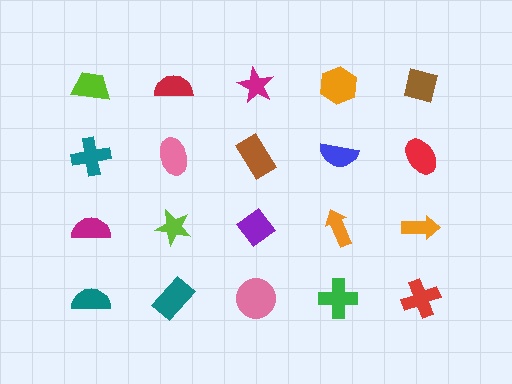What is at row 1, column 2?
A red semicircle.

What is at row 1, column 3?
A magenta star.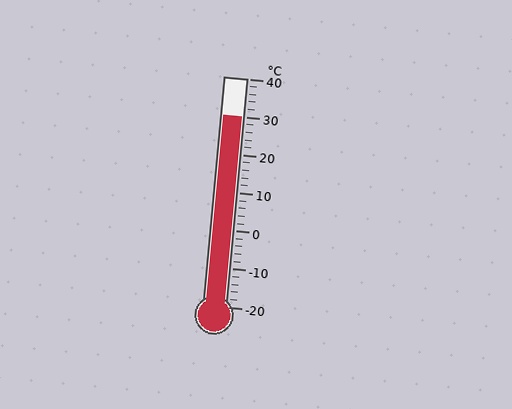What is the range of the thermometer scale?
The thermometer scale ranges from -20°C to 40°C.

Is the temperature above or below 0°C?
The temperature is above 0°C.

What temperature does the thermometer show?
The thermometer shows approximately 30°C.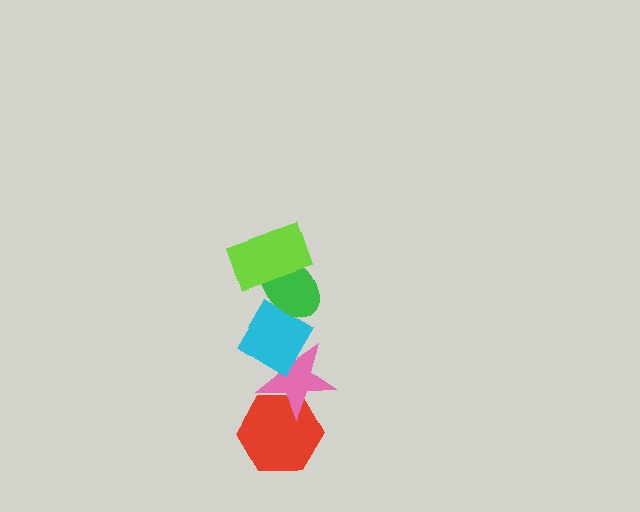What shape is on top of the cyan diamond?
The green ellipse is on top of the cyan diamond.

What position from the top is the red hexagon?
The red hexagon is 5th from the top.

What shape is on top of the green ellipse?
The lime rectangle is on top of the green ellipse.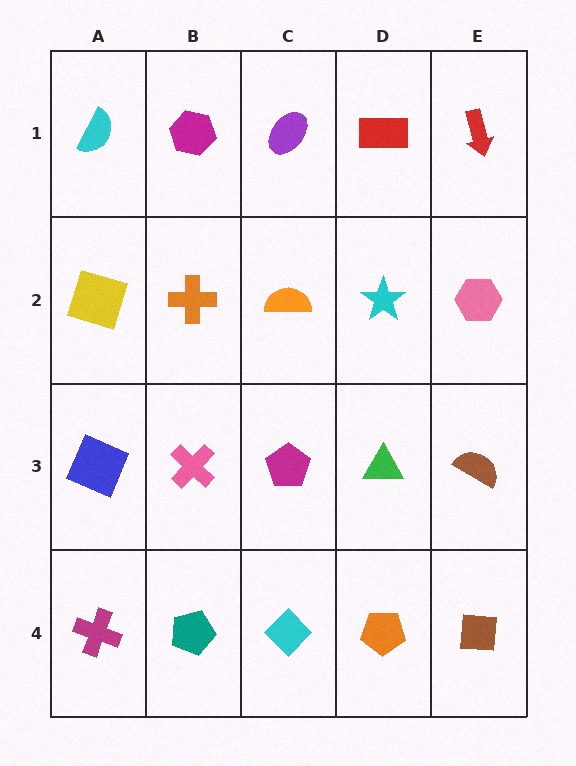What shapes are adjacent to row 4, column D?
A green triangle (row 3, column D), a cyan diamond (row 4, column C), a brown square (row 4, column E).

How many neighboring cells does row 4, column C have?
3.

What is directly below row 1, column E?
A pink hexagon.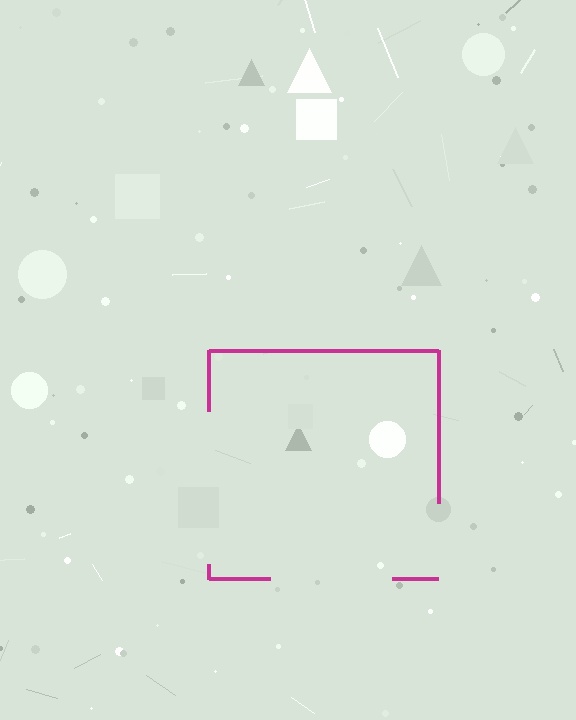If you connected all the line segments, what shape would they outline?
They would outline a square.